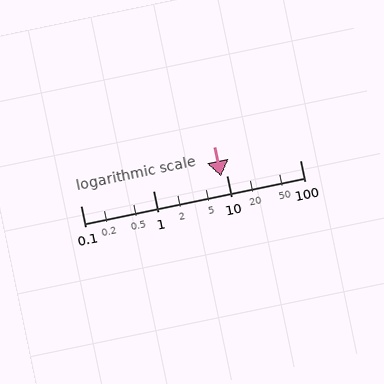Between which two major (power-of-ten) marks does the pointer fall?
The pointer is between 1 and 10.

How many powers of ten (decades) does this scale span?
The scale spans 3 decades, from 0.1 to 100.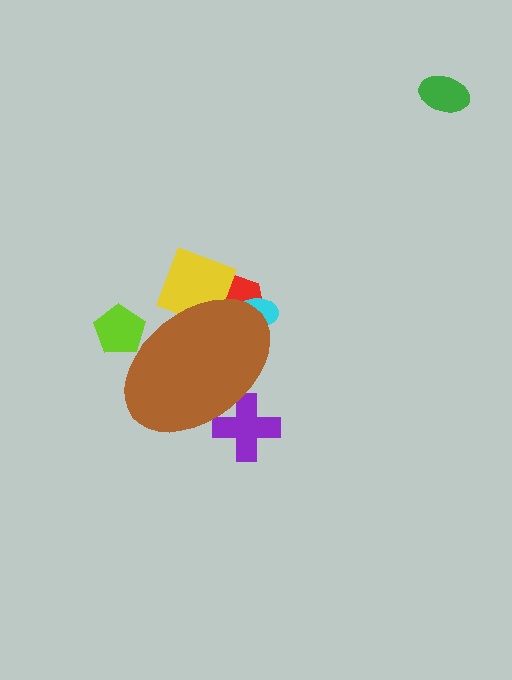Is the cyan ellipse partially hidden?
Yes, the cyan ellipse is partially hidden behind the brown ellipse.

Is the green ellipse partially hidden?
No, the green ellipse is fully visible.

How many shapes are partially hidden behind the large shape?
5 shapes are partially hidden.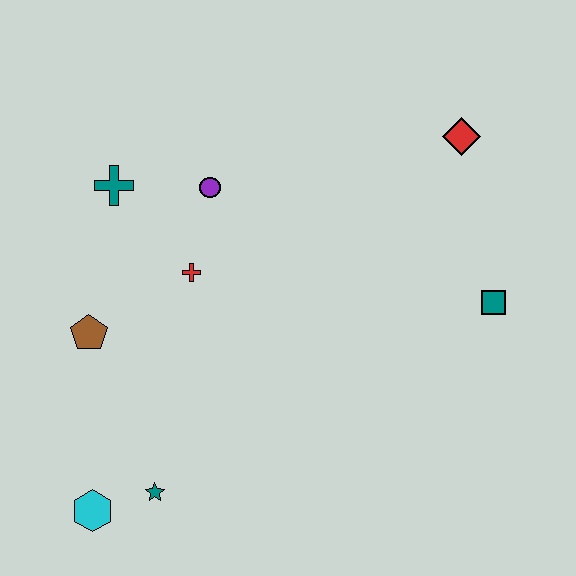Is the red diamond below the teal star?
No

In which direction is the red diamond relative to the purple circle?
The red diamond is to the right of the purple circle.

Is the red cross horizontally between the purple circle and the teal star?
Yes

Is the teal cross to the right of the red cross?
No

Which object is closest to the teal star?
The cyan hexagon is closest to the teal star.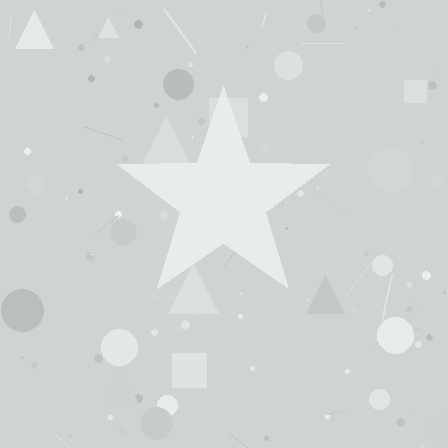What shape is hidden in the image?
A star is hidden in the image.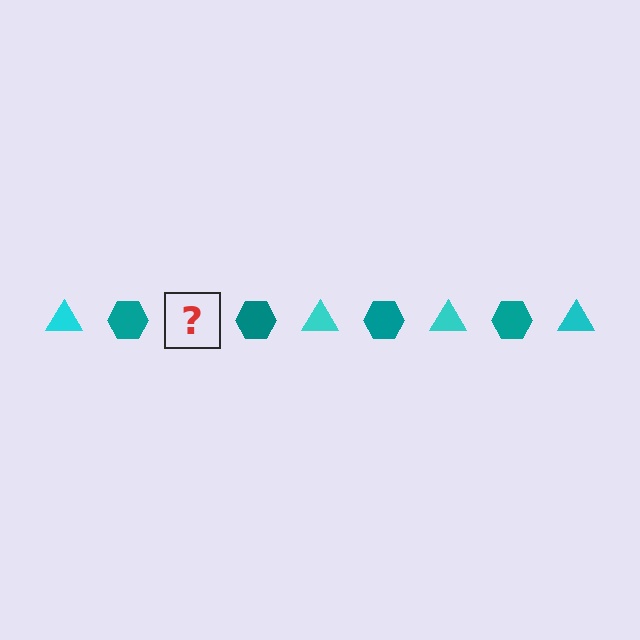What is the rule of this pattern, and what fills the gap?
The rule is that the pattern alternates between cyan triangle and teal hexagon. The gap should be filled with a cyan triangle.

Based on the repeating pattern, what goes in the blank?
The blank should be a cyan triangle.